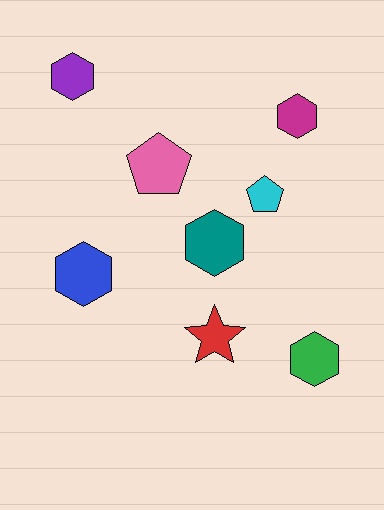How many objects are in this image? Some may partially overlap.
There are 8 objects.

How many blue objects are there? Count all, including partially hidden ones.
There is 1 blue object.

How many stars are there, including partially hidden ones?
There is 1 star.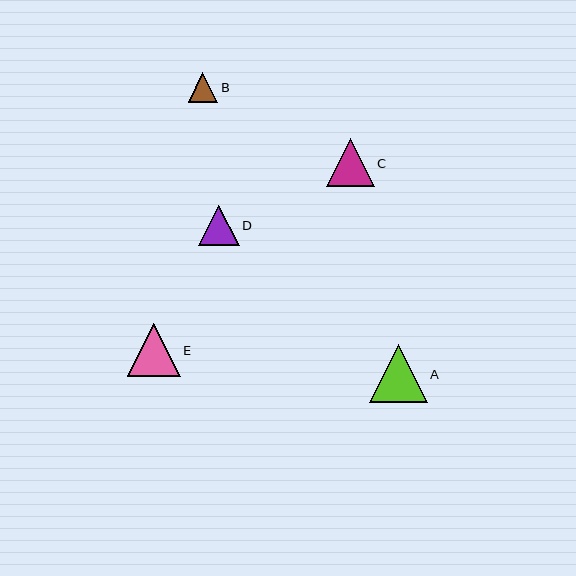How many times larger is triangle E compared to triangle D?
Triangle E is approximately 1.3 times the size of triangle D.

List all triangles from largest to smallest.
From largest to smallest: A, E, C, D, B.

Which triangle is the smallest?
Triangle B is the smallest with a size of approximately 30 pixels.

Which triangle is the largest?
Triangle A is the largest with a size of approximately 58 pixels.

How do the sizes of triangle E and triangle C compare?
Triangle E and triangle C are approximately the same size.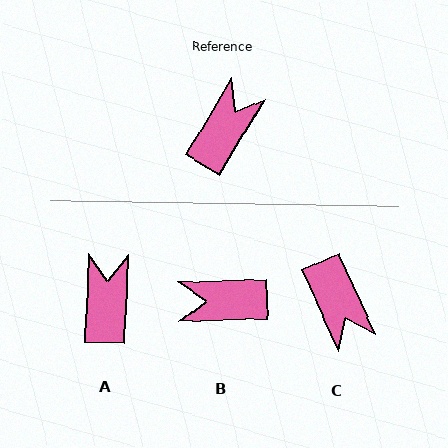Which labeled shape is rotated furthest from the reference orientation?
C, about 125 degrees away.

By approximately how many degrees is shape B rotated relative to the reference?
Approximately 123 degrees counter-clockwise.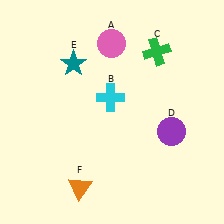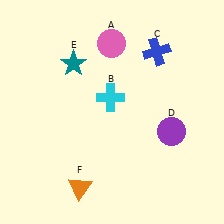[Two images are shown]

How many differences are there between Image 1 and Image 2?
There is 1 difference between the two images.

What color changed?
The cross (C) changed from green in Image 1 to blue in Image 2.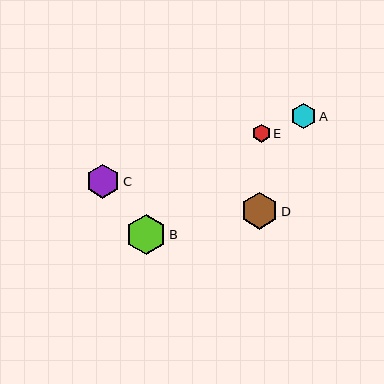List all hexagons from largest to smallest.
From largest to smallest: B, D, C, A, E.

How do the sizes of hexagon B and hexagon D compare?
Hexagon B and hexagon D are approximately the same size.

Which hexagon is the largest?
Hexagon B is the largest with a size of approximately 39 pixels.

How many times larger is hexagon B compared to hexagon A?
Hexagon B is approximately 1.6 times the size of hexagon A.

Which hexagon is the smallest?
Hexagon E is the smallest with a size of approximately 19 pixels.